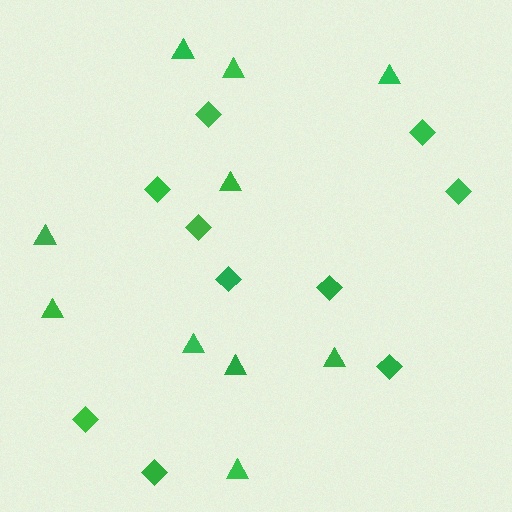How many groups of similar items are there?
There are 2 groups: one group of diamonds (10) and one group of triangles (10).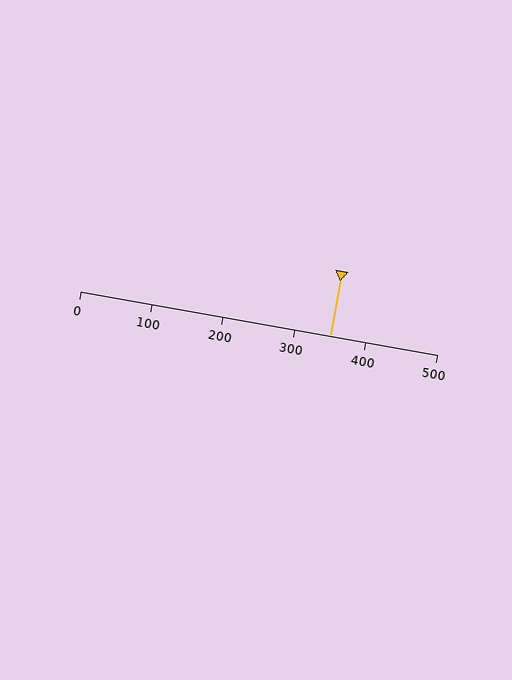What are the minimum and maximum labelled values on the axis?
The axis runs from 0 to 500.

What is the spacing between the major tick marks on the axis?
The major ticks are spaced 100 apart.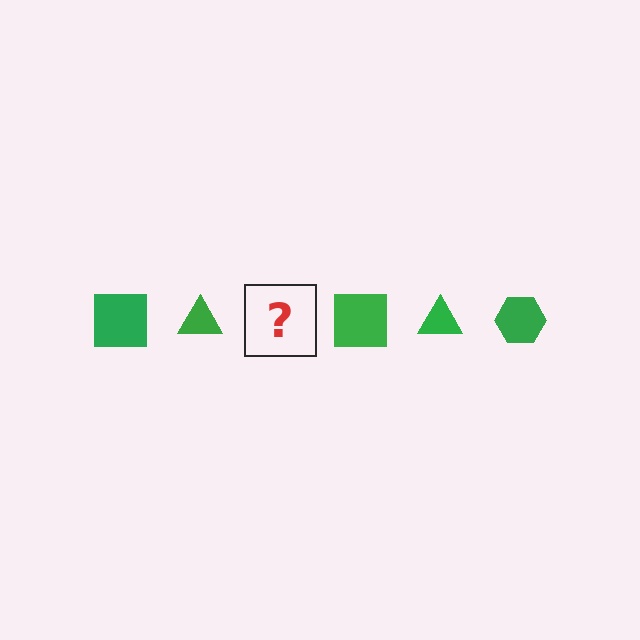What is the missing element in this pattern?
The missing element is a green hexagon.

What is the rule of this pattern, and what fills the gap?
The rule is that the pattern cycles through square, triangle, hexagon shapes in green. The gap should be filled with a green hexagon.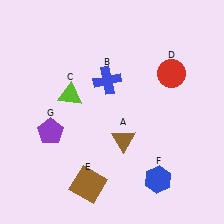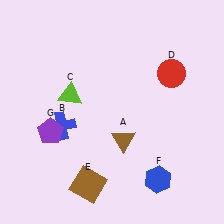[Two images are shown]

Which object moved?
The blue cross (B) moved down.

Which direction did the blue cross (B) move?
The blue cross (B) moved down.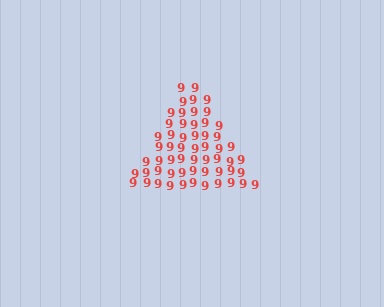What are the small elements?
The small elements are digit 9's.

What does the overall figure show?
The overall figure shows a triangle.